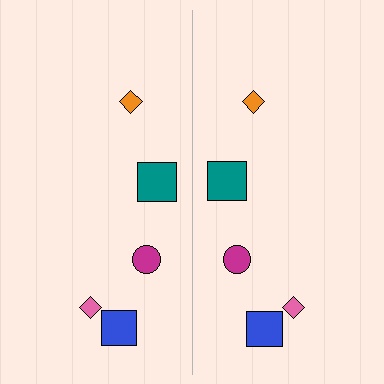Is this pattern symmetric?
Yes, this pattern has bilateral (reflection) symmetry.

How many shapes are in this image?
There are 10 shapes in this image.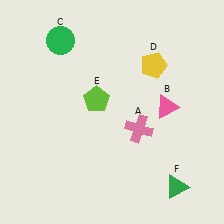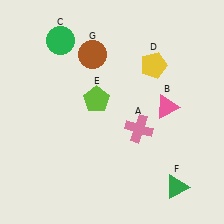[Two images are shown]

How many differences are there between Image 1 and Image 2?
There is 1 difference between the two images.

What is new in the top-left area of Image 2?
A brown circle (G) was added in the top-left area of Image 2.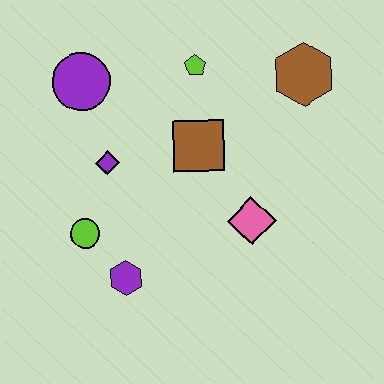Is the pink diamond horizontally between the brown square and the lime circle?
No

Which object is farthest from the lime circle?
The brown hexagon is farthest from the lime circle.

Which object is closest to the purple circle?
The purple diamond is closest to the purple circle.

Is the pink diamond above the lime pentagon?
No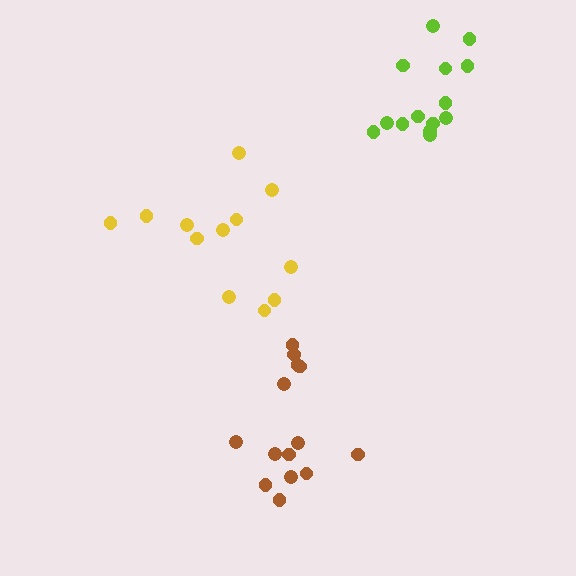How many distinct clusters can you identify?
There are 3 distinct clusters.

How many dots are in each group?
Group 1: 14 dots, Group 2: 12 dots, Group 3: 14 dots (40 total).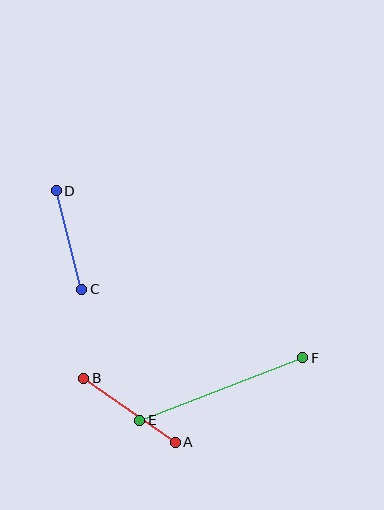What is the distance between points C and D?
The distance is approximately 102 pixels.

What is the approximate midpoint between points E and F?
The midpoint is at approximately (221, 389) pixels.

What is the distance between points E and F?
The distance is approximately 175 pixels.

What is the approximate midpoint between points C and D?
The midpoint is at approximately (69, 240) pixels.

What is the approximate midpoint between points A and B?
The midpoint is at approximately (129, 410) pixels.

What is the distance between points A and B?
The distance is approximately 112 pixels.